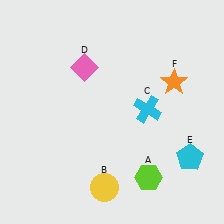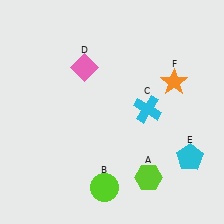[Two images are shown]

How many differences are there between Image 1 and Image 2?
There is 1 difference between the two images.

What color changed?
The circle (B) changed from yellow in Image 1 to lime in Image 2.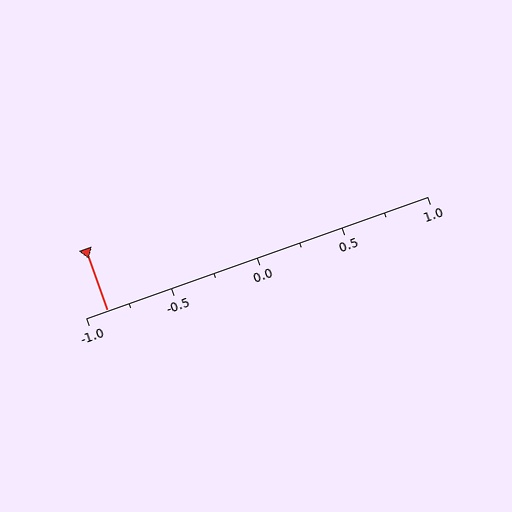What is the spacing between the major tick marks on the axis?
The major ticks are spaced 0.5 apart.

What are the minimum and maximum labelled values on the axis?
The axis runs from -1.0 to 1.0.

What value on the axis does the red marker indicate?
The marker indicates approximately -0.88.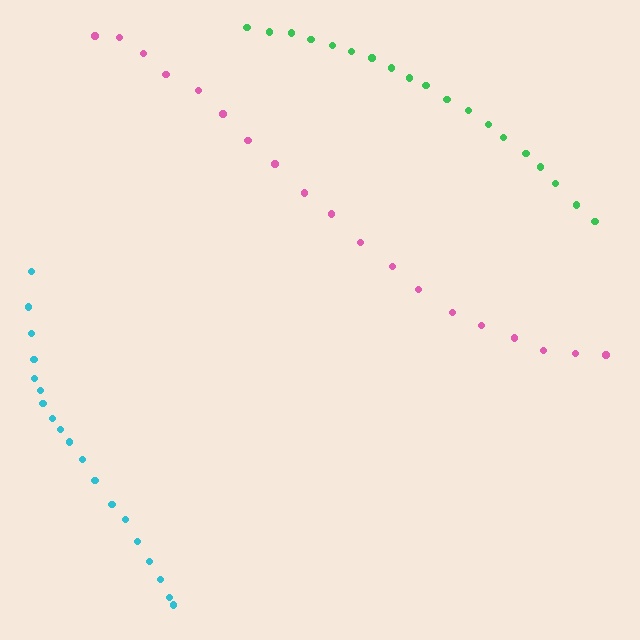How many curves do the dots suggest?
There are 3 distinct paths.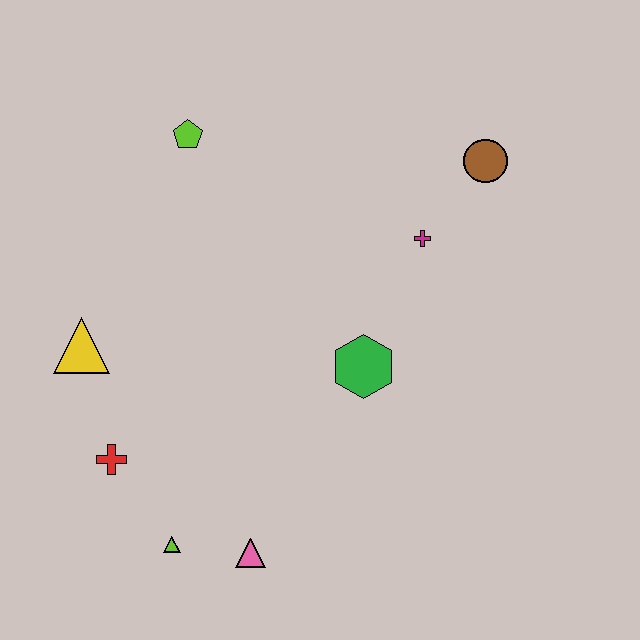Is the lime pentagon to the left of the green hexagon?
Yes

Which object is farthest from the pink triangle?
The brown circle is farthest from the pink triangle.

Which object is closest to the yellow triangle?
The red cross is closest to the yellow triangle.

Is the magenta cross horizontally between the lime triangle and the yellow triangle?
No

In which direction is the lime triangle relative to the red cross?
The lime triangle is below the red cross.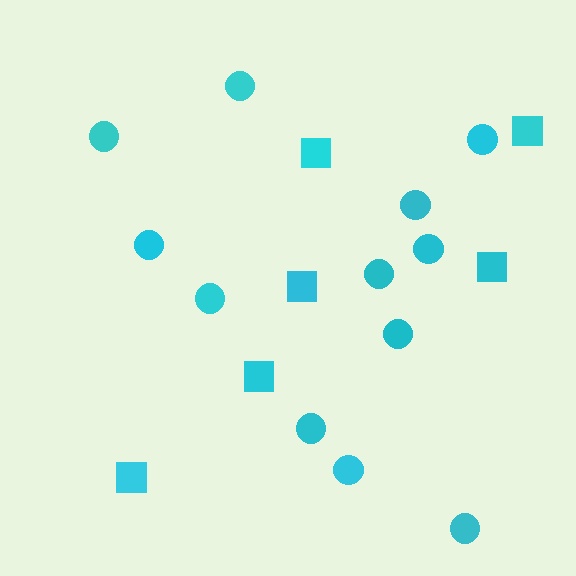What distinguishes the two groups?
There are 2 groups: one group of squares (6) and one group of circles (12).